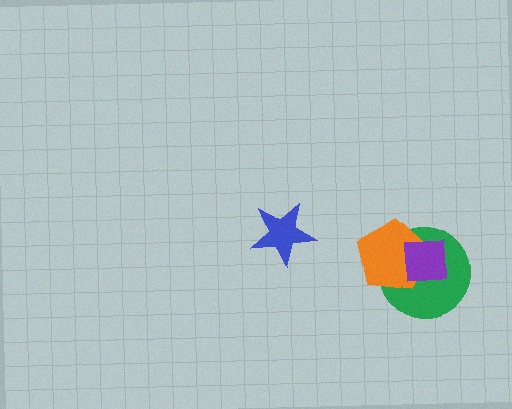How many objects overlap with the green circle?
2 objects overlap with the green circle.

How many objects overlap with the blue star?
0 objects overlap with the blue star.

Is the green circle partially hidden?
Yes, it is partially covered by another shape.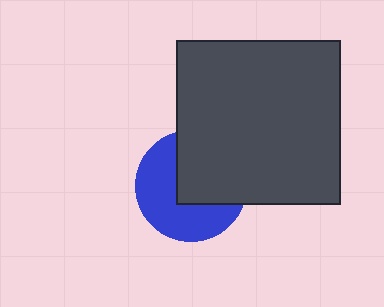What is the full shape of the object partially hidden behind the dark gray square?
The partially hidden object is a blue circle.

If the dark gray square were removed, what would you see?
You would see the complete blue circle.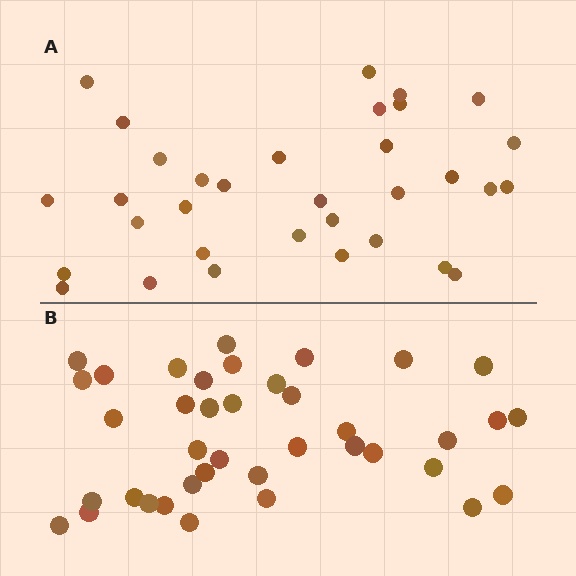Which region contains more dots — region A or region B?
Region B (the bottom region) has more dots.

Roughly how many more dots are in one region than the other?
Region B has about 6 more dots than region A.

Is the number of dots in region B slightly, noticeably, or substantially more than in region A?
Region B has only slightly more — the two regions are fairly close. The ratio is roughly 1.2 to 1.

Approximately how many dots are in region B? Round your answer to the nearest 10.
About 40 dots. (The exact count is 39, which rounds to 40.)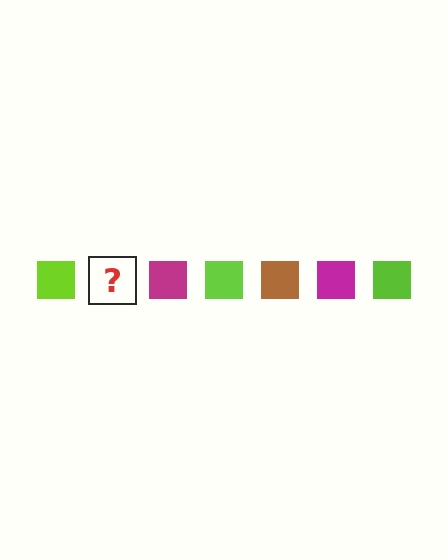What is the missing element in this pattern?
The missing element is a brown square.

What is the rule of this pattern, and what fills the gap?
The rule is that the pattern cycles through lime, brown, magenta squares. The gap should be filled with a brown square.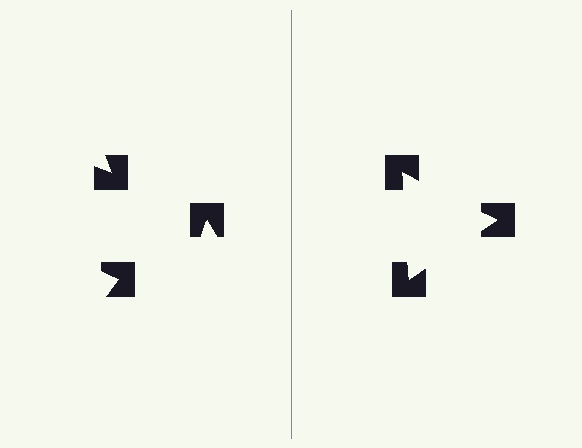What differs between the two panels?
The notched squares are positioned identically on both sides; only the wedge orientations differ. On the right they align to a triangle; on the left they are misaligned.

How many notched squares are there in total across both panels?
6 — 3 on each side.